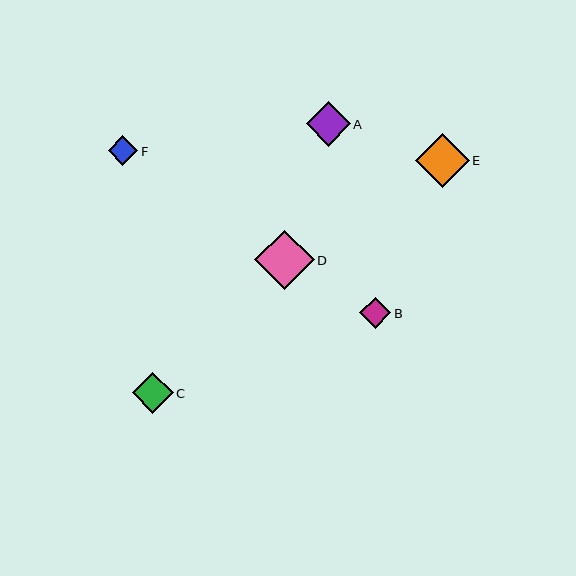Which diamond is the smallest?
Diamond F is the smallest with a size of approximately 29 pixels.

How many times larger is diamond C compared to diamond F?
Diamond C is approximately 1.4 times the size of diamond F.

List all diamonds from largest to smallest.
From largest to smallest: D, E, A, C, B, F.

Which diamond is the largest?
Diamond D is the largest with a size of approximately 60 pixels.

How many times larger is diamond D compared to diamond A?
Diamond D is approximately 1.4 times the size of diamond A.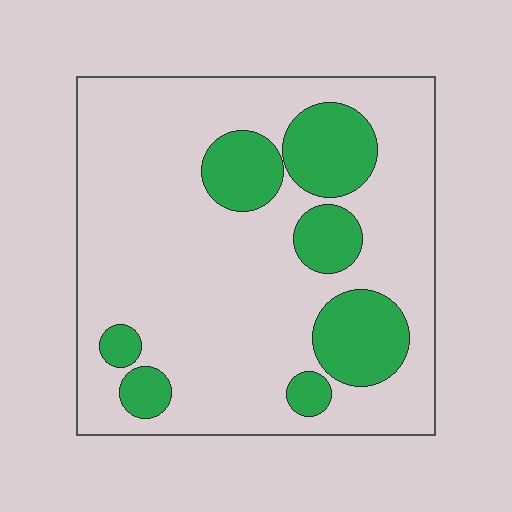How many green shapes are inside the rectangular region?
7.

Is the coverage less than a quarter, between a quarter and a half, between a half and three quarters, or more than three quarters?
Less than a quarter.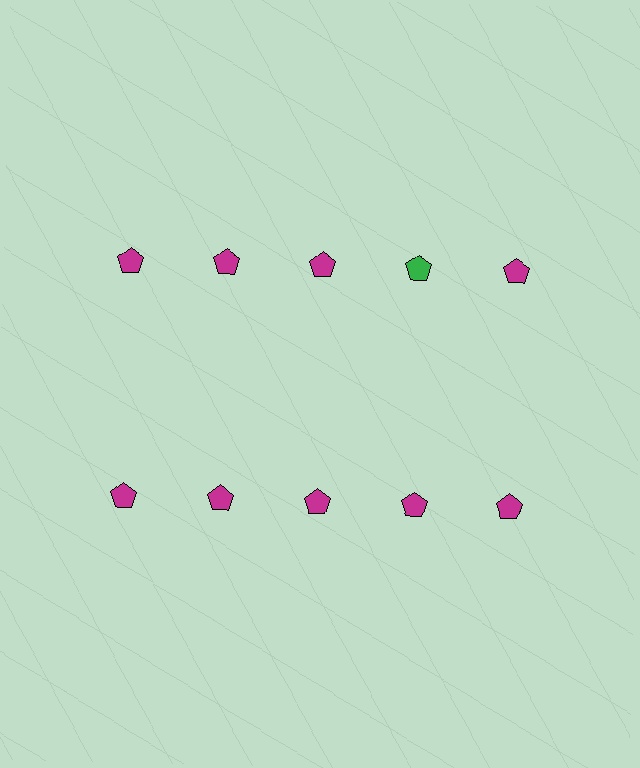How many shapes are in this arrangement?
There are 10 shapes arranged in a grid pattern.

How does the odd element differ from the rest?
It has a different color: green instead of magenta.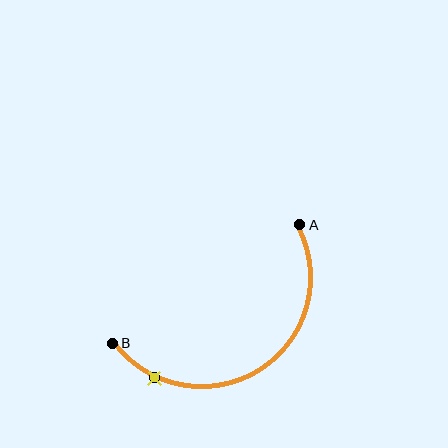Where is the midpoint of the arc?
The arc midpoint is the point on the curve farthest from the straight line joining A and B. It sits below that line.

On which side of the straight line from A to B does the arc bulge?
The arc bulges below the straight line connecting A and B.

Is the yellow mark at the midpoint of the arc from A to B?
No. The yellow mark lies on the arc but is closer to endpoint B. The arc midpoint would be at the point on the curve equidistant along the arc from both A and B.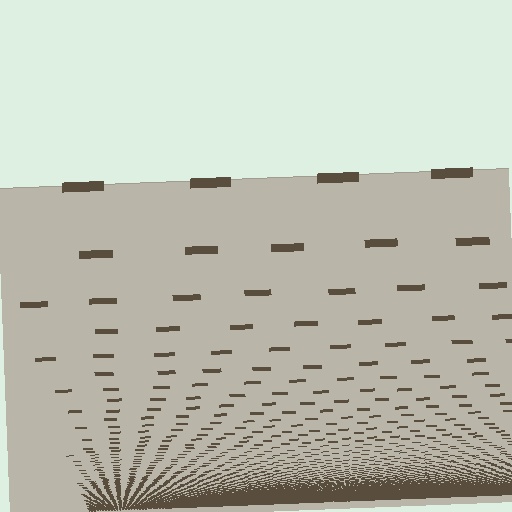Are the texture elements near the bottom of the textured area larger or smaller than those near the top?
Smaller. The gradient is inverted — elements near the bottom are smaller and denser.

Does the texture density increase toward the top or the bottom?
Density increases toward the bottom.